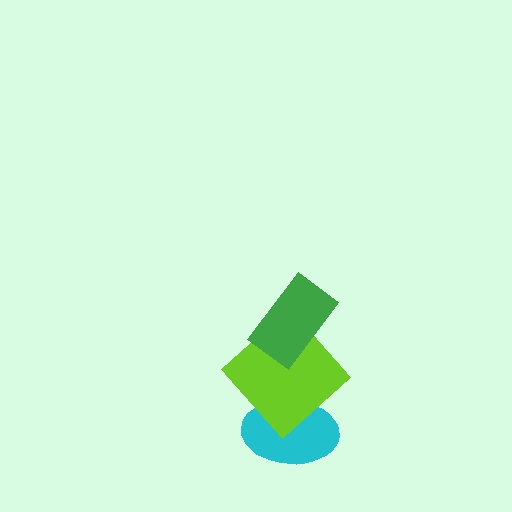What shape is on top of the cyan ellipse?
The lime diamond is on top of the cyan ellipse.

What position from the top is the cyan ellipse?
The cyan ellipse is 3rd from the top.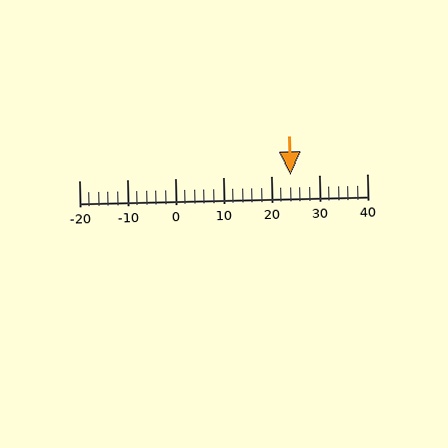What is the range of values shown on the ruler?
The ruler shows values from -20 to 40.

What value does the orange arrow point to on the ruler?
The orange arrow points to approximately 24.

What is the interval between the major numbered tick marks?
The major tick marks are spaced 10 units apart.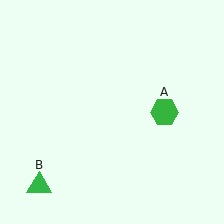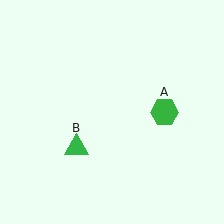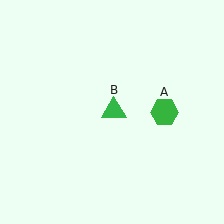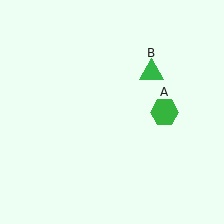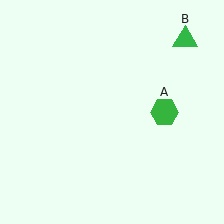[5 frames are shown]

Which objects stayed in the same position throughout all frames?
Green hexagon (object A) remained stationary.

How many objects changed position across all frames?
1 object changed position: green triangle (object B).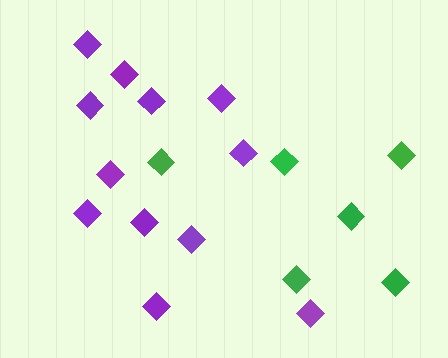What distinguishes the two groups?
There are 2 groups: one group of green diamonds (6) and one group of purple diamonds (12).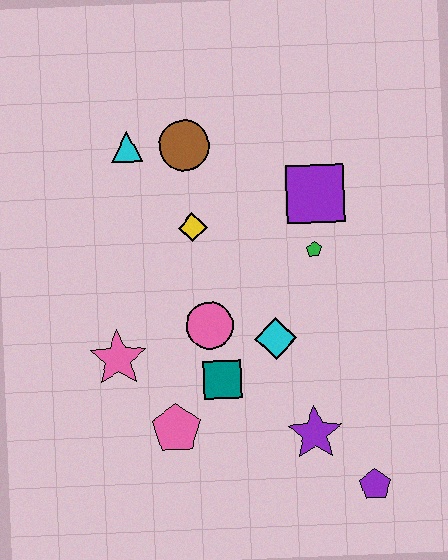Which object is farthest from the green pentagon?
The purple pentagon is farthest from the green pentagon.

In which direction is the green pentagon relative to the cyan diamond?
The green pentagon is above the cyan diamond.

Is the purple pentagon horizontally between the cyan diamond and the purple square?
No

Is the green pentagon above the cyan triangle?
No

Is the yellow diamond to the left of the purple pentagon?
Yes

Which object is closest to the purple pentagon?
The purple star is closest to the purple pentagon.